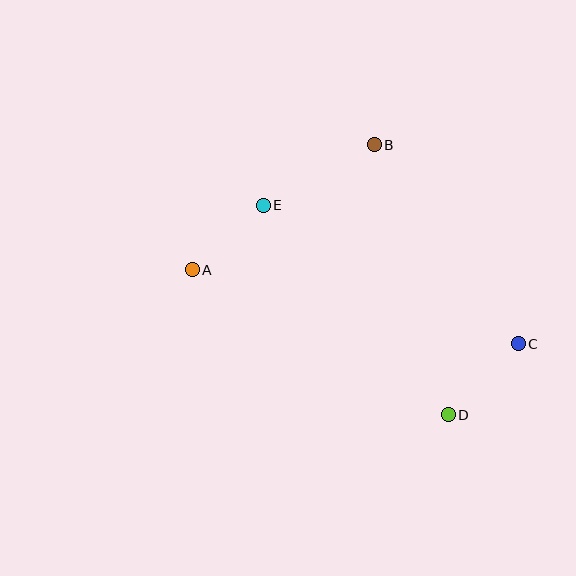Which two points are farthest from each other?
Points A and C are farthest from each other.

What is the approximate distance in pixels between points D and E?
The distance between D and E is approximately 279 pixels.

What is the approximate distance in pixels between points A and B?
The distance between A and B is approximately 221 pixels.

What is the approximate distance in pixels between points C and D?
The distance between C and D is approximately 100 pixels.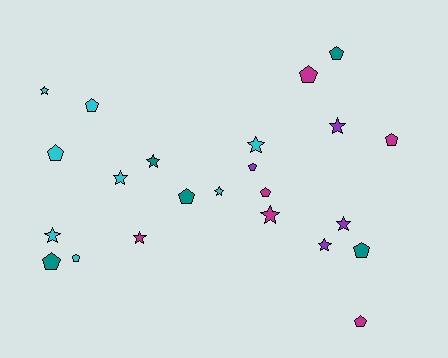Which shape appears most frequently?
Pentagon, with 12 objects.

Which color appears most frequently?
Cyan, with 8 objects.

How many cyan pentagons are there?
There are 3 cyan pentagons.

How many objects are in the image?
There are 23 objects.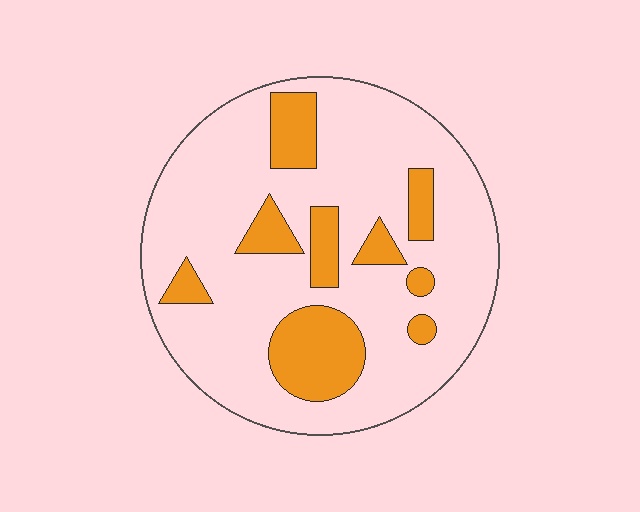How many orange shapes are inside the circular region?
9.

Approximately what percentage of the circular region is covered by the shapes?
Approximately 20%.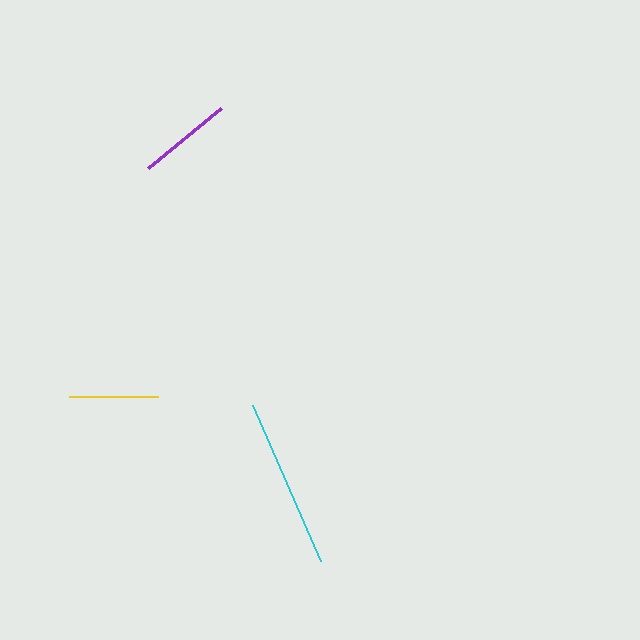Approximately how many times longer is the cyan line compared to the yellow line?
The cyan line is approximately 1.9 times the length of the yellow line.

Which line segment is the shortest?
The yellow line is the shortest at approximately 89 pixels.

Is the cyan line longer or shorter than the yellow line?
The cyan line is longer than the yellow line.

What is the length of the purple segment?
The purple segment is approximately 95 pixels long.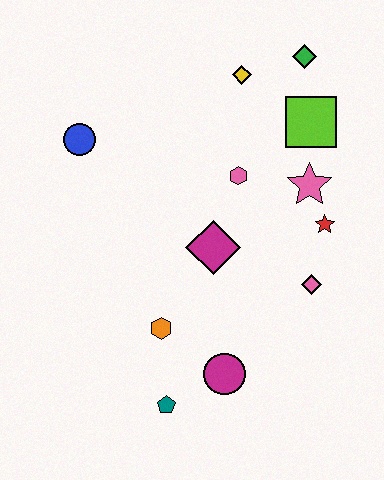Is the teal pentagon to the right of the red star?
No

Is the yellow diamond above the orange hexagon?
Yes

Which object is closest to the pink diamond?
The red star is closest to the pink diamond.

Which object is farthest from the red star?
The blue circle is farthest from the red star.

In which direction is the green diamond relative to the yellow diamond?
The green diamond is to the right of the yellow diamond.